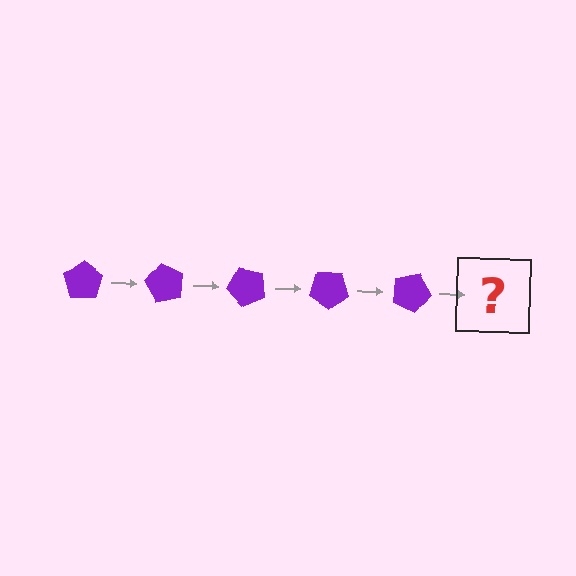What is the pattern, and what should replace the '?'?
The pattern is that the pentagon rotates 60 degrees each step. The '?' should be a purple pentagon rotated 300 degrees.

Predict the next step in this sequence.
The next step is a purple pentagon rotated 300 degrees.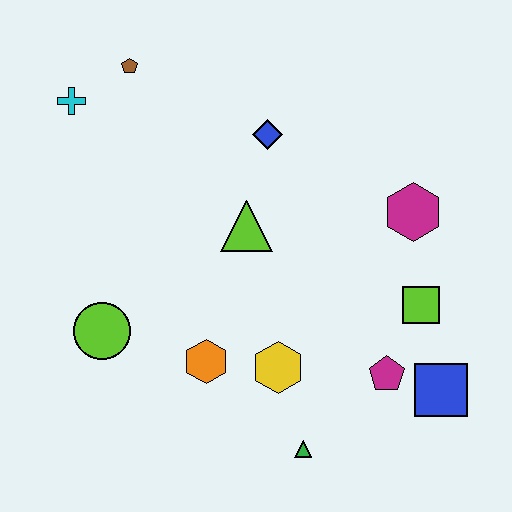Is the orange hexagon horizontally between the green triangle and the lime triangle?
No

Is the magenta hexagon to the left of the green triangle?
No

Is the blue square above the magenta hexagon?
No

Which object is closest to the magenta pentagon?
The blue square is closest to the magenta pentagon.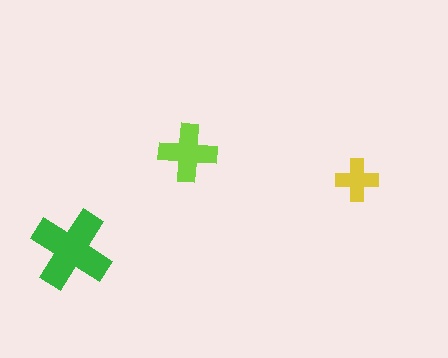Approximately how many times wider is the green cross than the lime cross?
About 1.5 times wider.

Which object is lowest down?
The green cross is bottommost.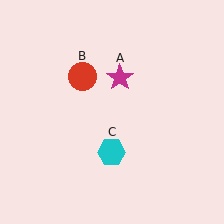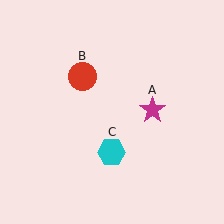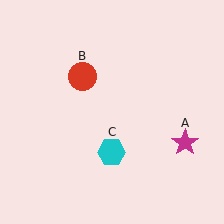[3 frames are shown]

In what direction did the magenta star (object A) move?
The magenta star (object A) moved down and to the right.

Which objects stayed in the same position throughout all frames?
Red circle (object B) and cyan hexagon (object C) remained stationary.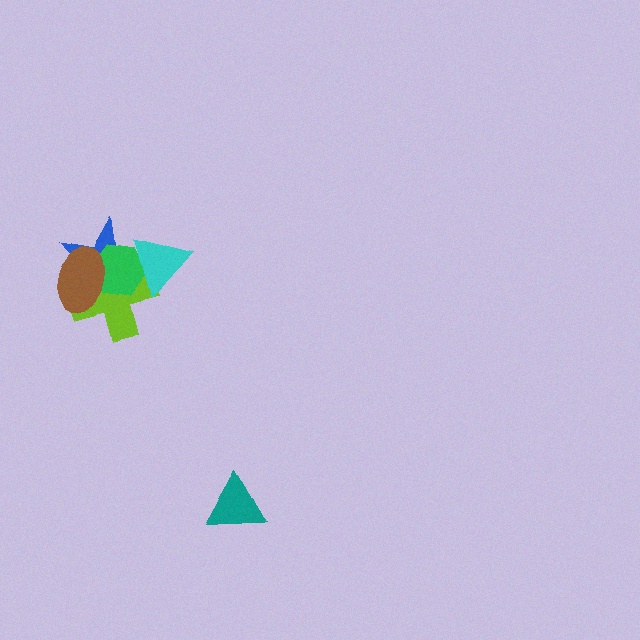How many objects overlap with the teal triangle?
0 objects overlap with the teal triangle.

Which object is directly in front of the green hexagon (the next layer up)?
The brown ellipse is directly in front of the green hexagon.